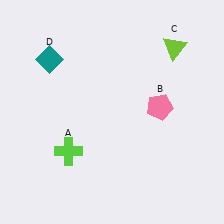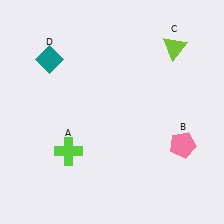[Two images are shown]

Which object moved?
The pink pentagon (B) moved down.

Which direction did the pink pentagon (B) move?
The pink pentagon (B) moved down.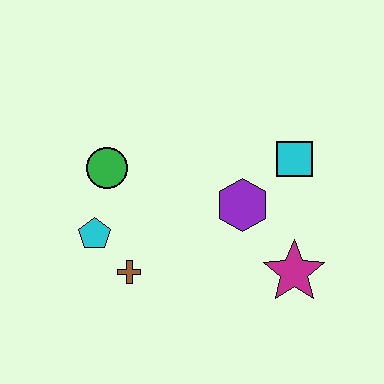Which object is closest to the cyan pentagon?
The brown cross is closest to the cyan pentagon.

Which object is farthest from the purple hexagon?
The cyan pentagon is farthest from the purple hexagon.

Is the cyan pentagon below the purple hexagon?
Yes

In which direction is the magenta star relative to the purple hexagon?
The magenta star is below the purple hexagon.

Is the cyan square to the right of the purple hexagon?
Yes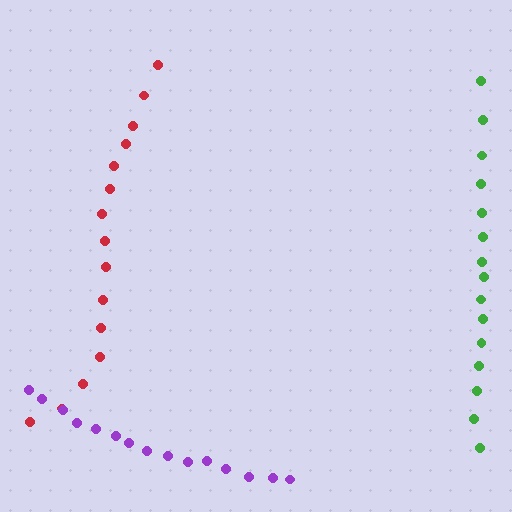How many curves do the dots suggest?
There are 3 distinct paths.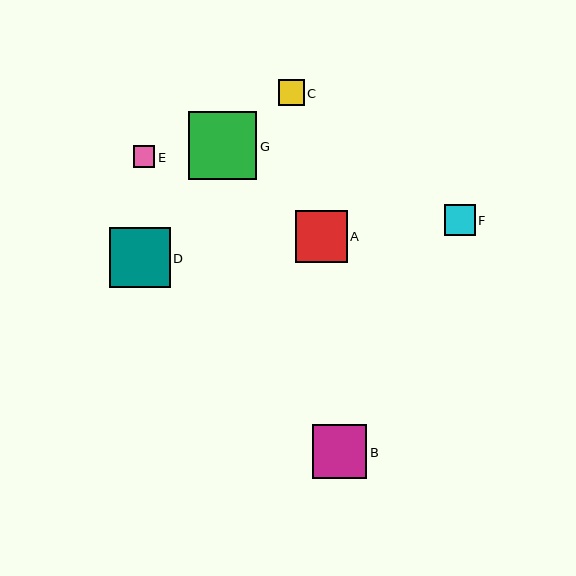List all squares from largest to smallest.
From largest to smallest: G, D, B, A, F, C, E.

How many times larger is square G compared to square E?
Square G is approximately 3.2 times the size of square E.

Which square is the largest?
Square G is the largest with a size of approximately 68 pixels.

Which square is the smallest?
Square E is the smallest with a size of approximately 21 pixels.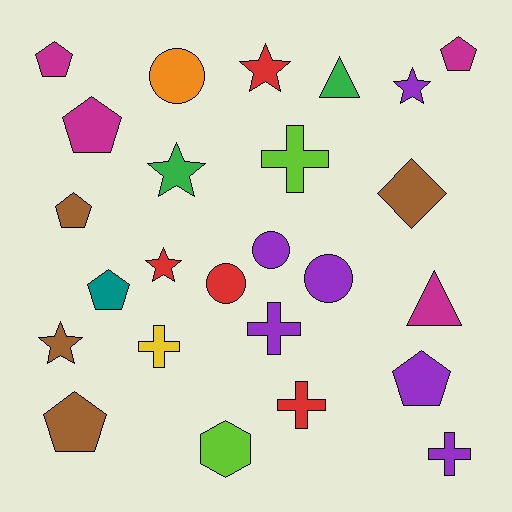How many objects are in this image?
There are 25 objects.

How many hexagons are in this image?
There is 1 hexagon.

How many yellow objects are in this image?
There is 1 yellow object.